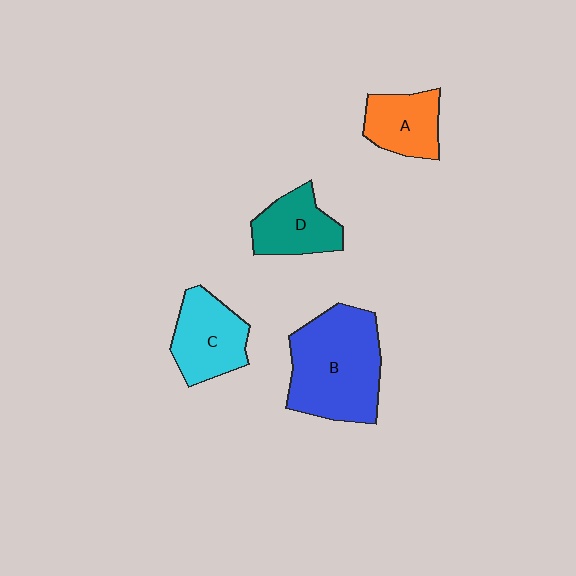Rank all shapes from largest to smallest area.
From largest to smallest: B (blue), C (cyan), D (teal), A (orange).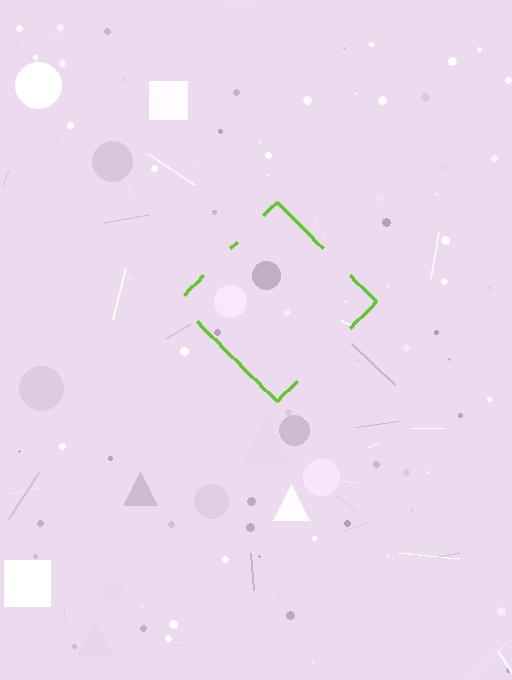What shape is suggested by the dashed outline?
The dashed outline suggests a diamond.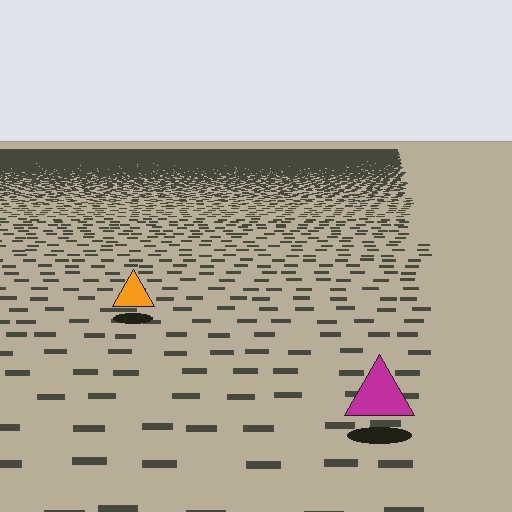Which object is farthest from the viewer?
The orange triangle is farthest from the viewer. It appears smaller and the ground texture around it is denser.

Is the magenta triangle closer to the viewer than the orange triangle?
Yes. The magenta triangle is closer — you can tell from the texture gradient: the ground texture is coarser near it.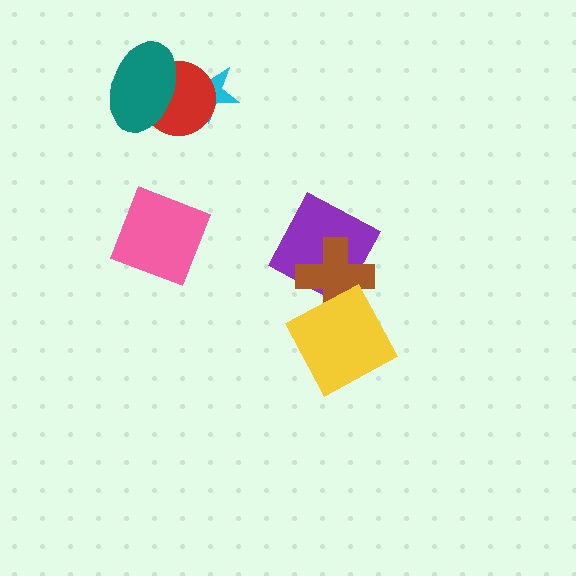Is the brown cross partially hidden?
Yes, it is partially covered by another shape.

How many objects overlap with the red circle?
2 objects overlap with the red circle.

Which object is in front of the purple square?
The brown cross is in front of the purple square.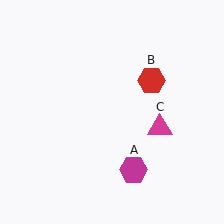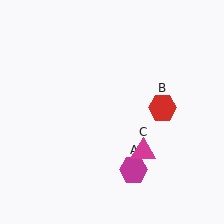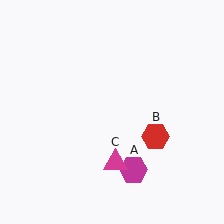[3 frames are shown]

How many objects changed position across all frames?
2 objects changed position: red hexagon (object B), magenta triangle (object C).